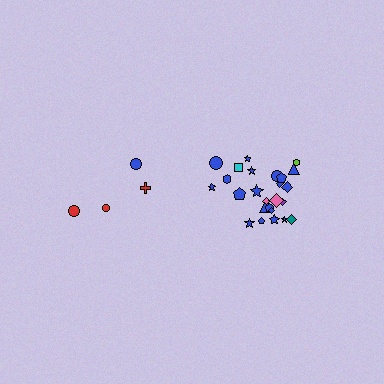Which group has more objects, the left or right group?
The right group.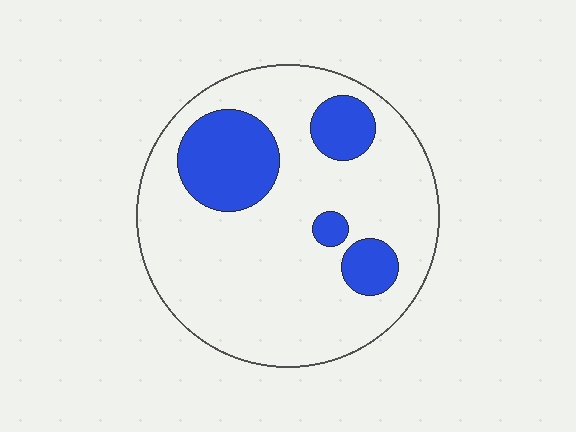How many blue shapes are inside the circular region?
4.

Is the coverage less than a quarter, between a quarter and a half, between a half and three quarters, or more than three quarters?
Less than a quarter.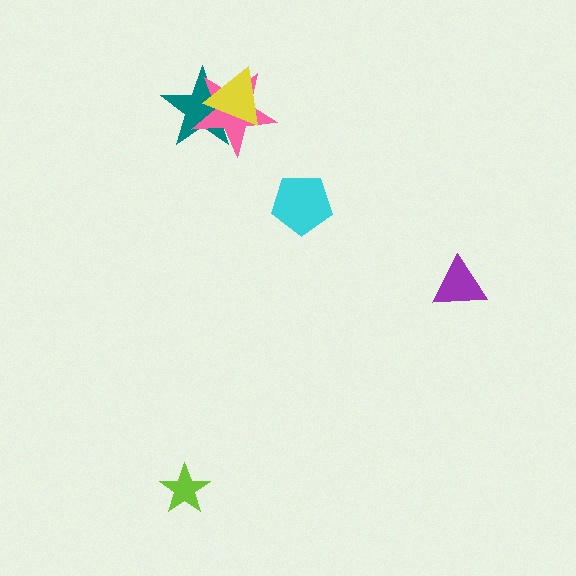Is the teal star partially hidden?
Yes, it is partially covered by another shape.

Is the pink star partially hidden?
Yes, it is partially covered by another shape.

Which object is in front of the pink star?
The yellow triangle is in front of the pink star.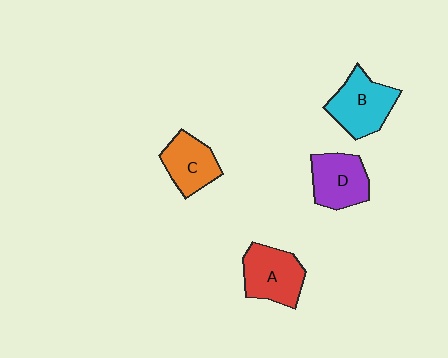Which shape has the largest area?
Shape B (cyan).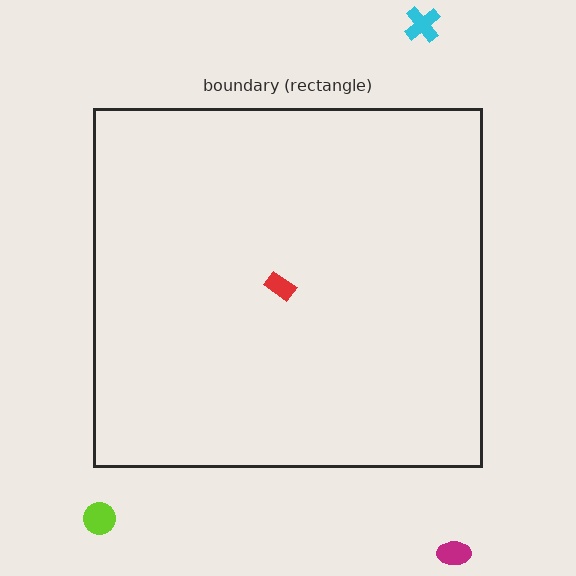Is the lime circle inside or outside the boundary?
Outside.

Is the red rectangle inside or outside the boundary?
Inside.